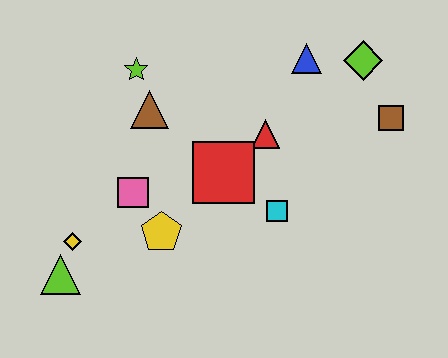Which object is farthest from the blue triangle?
The lime triangle is farthest from the blue triangle.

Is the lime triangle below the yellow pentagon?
Yes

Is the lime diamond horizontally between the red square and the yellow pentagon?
No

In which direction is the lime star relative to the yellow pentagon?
The lime star is above the yellow pentagon.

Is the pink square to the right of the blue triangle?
No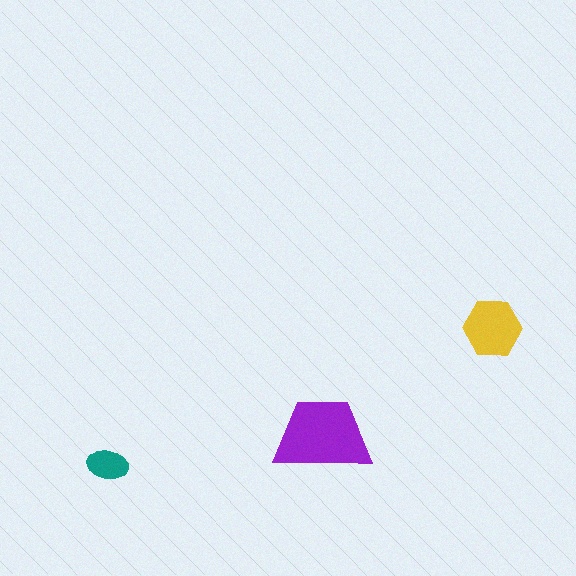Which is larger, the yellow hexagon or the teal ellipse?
The yellow hexagon.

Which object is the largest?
The purple trapezoid.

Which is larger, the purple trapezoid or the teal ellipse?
The purple trapezoid.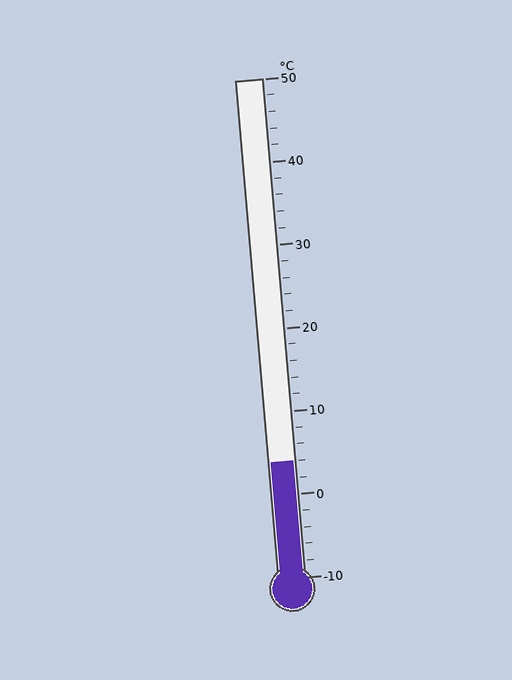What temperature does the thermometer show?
The thermometer shows approximately 4°C.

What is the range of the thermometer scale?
The thermometer scale ranges from -10°C to 50°C.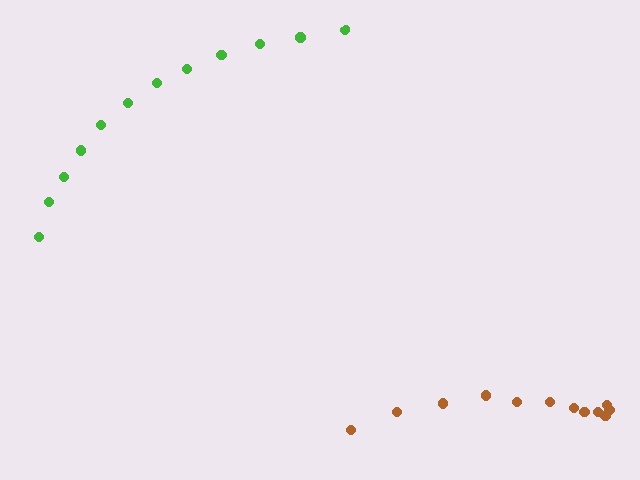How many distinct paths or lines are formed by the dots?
There are 2 distinct paths.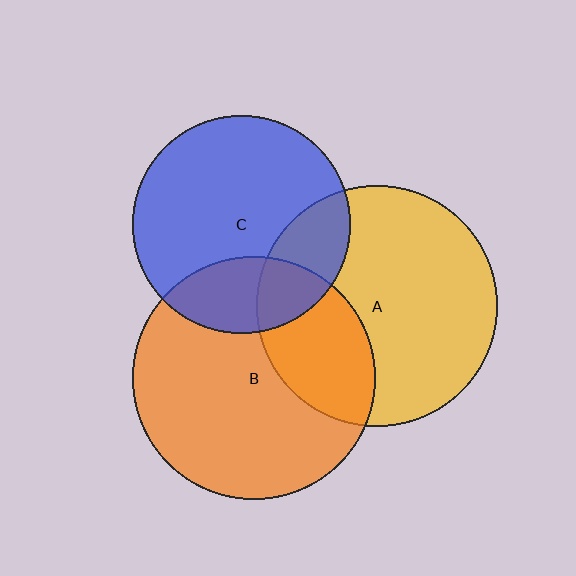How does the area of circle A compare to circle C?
Approximately 1.2 times.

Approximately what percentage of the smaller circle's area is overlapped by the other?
Approximately 30%.